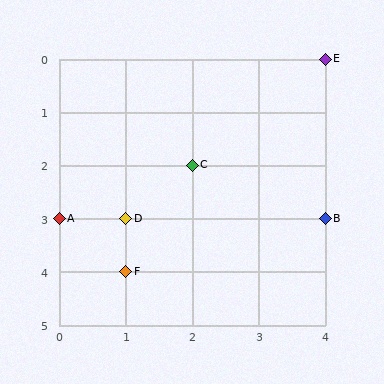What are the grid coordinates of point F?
Point F is at grid coordinates (1, 4).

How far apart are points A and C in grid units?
Points A and C are 2 columns and 1 row apart (about 2.2 grid units diagonally).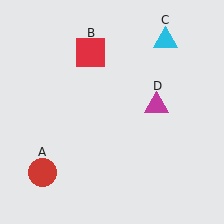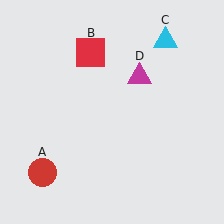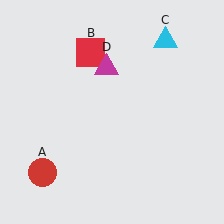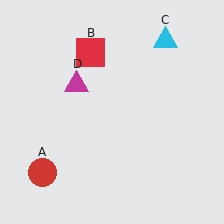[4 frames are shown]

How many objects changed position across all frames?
1 object changed position: magenta triangle (object D).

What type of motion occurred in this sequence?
The magenta triangle (object D) rotated counterclockwise around the center of the scene.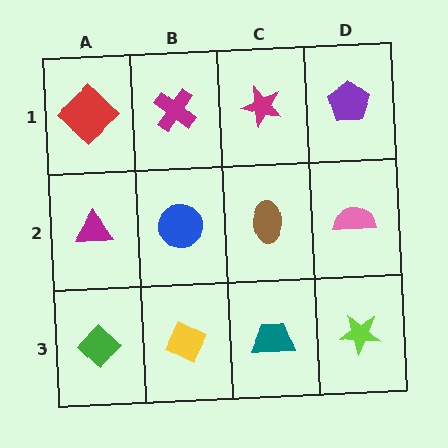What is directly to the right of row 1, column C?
A purple pentagon.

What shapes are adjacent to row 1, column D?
A pink semicircle (row 2, column D), a magenta star (row 1, column C).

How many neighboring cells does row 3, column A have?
2.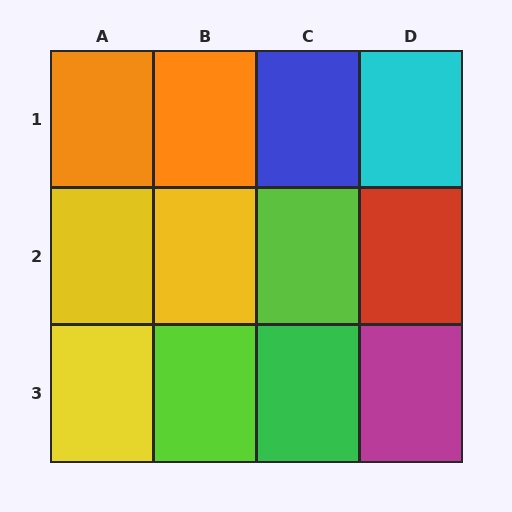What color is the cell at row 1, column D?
Cyan.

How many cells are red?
1 cell is red.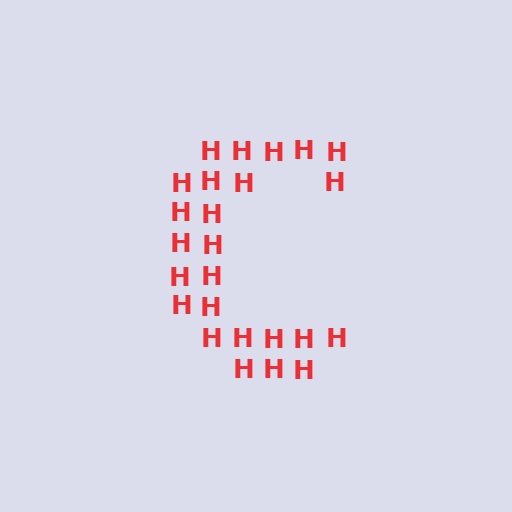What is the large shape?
The large shape is the letter C.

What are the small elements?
The small elements are letter H's.